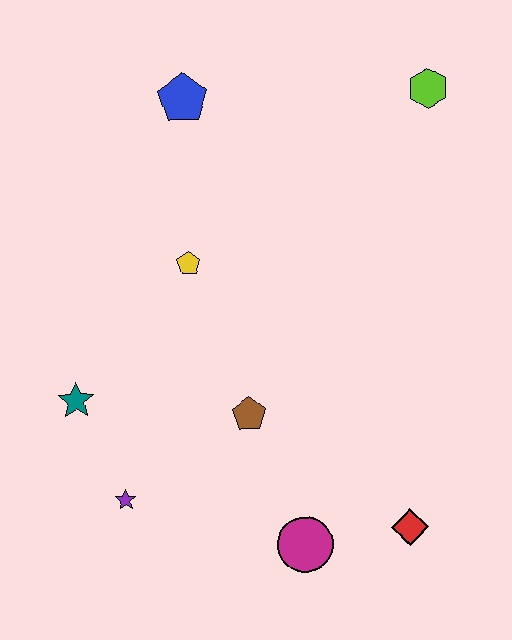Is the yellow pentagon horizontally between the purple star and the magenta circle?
Yes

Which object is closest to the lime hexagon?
The blue pentagon is closest to the lime hexagon.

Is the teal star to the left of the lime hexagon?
Yes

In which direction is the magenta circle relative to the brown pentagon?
The magenta circle is below the brown pentagon.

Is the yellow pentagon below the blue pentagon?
Yes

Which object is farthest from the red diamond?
The blue pentagon is farthest from the red diamond.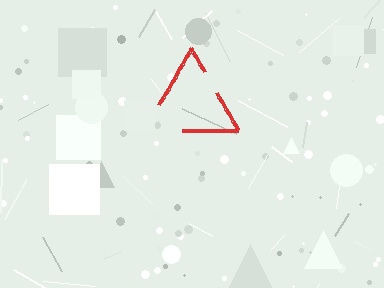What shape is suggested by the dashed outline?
The dashed outline suggests a triangle.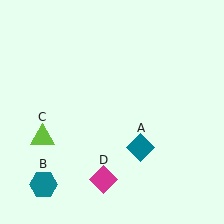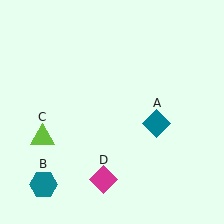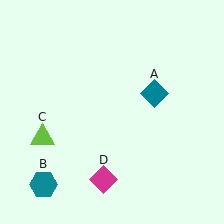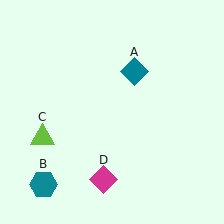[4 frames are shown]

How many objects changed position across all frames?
1 object changed position: teal diamond (object A).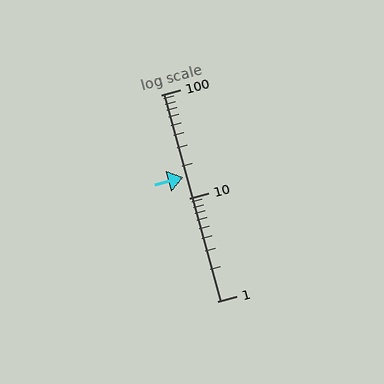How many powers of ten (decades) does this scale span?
The scale spans 2 decades, from 1 to 100.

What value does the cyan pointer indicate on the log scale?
The pointer indicates approximately 16.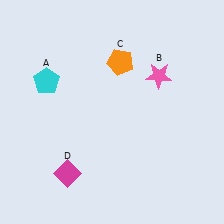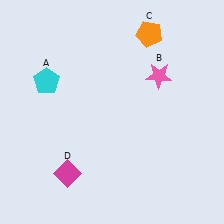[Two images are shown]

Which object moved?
The orange pentagon (C) moved right.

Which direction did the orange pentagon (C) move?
The orange pentagon (C) moved right.